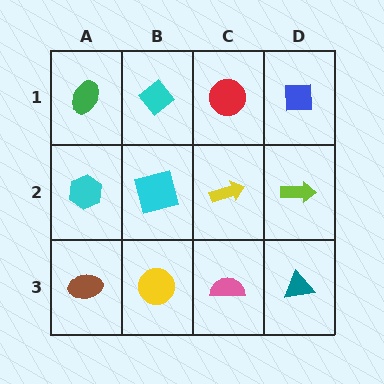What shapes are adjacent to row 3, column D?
A lime arrow (row 2, column D), a pink semicircle (row 3, column C).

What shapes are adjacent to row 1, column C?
A yellow arrow (row 2, column C), a cyan diamond (row 1, column B), a blue square (row 1, column D).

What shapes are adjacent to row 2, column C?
A red circle (row 1, column C), a pink semicircle (row 3, column C), a cyan square (row 2, column B), a lime arrow (row 2, column D).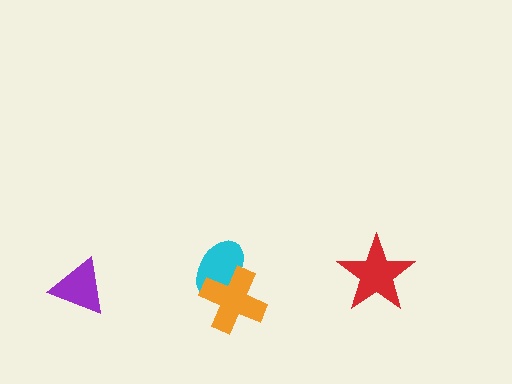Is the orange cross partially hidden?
No, no other shape covers it.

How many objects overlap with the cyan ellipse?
1 object overlaps with the cyan ellipse.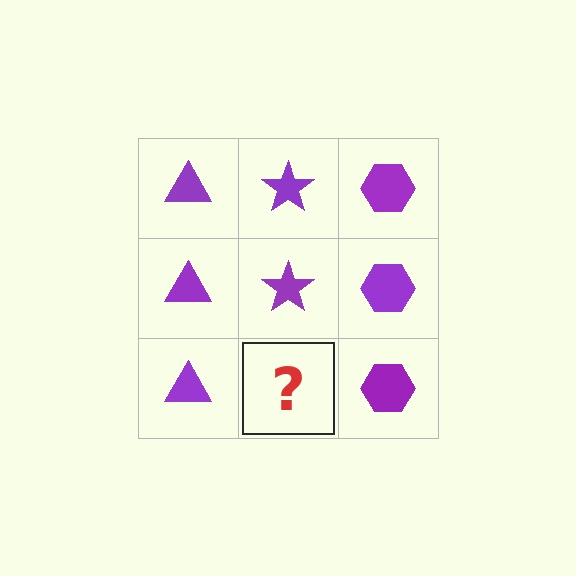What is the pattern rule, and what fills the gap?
The rule is that each column has a consistent shape. The gap should be filled with a purple star.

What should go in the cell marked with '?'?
The missing cell should contain a purple star.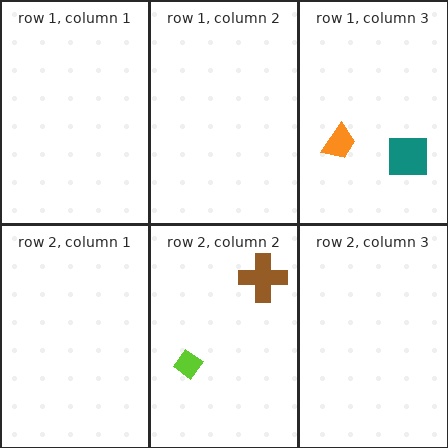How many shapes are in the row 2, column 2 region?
2.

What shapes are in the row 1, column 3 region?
The teal square, the orange trapezoid.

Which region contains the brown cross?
The row 2, column 2 region.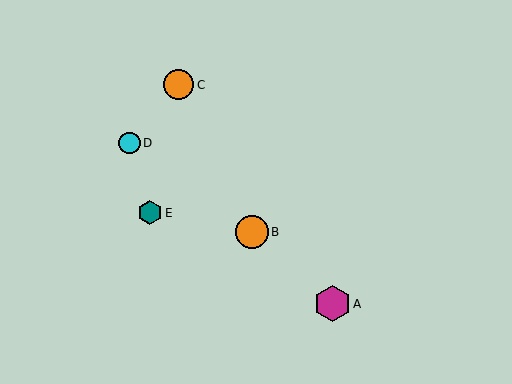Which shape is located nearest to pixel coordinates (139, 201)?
The teal hexagon (labeled E) at (150, 213) is nearest to that location.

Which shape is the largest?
The magenta hexagon (labeled A) is the largest.